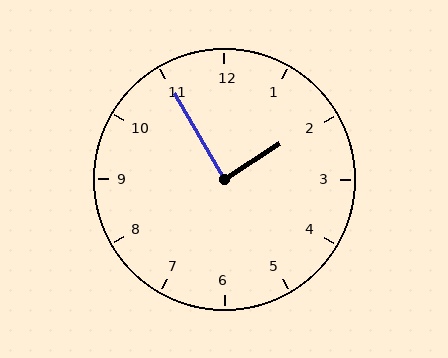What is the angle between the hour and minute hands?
Approximately 88 degrees.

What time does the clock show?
1:55.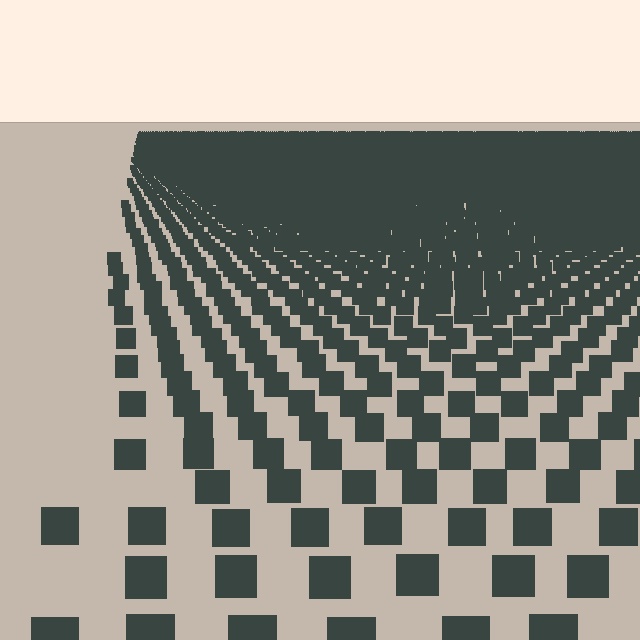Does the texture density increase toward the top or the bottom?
Density increases toward the top.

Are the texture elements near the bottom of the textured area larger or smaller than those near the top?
Larger. Near the bottom, elements are closer to the viewer and appear at a bigger on-screen size.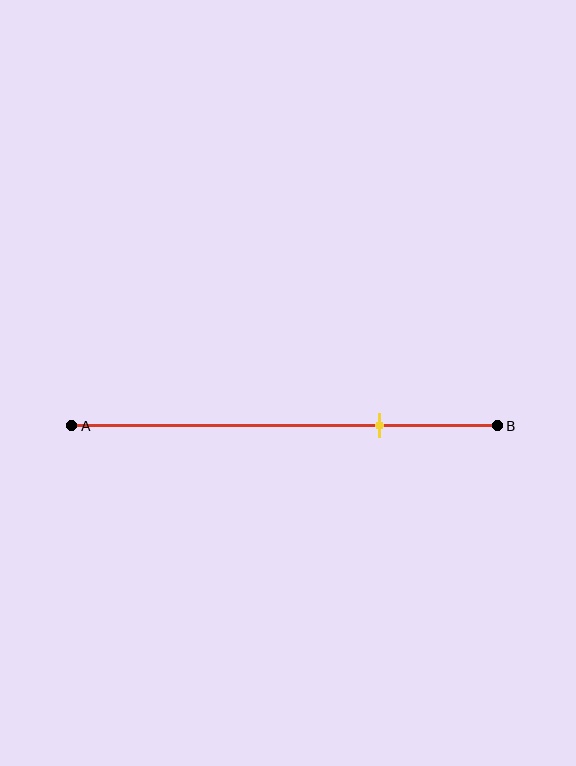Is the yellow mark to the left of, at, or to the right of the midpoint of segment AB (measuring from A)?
The yellow mark is to the right of the midpoint of segment AB.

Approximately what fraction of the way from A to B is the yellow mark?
The yellow mark is approximately 70% of the way from A to B.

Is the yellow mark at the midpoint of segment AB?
No, the mark is at about 70% from A, not at the 50% midpoint.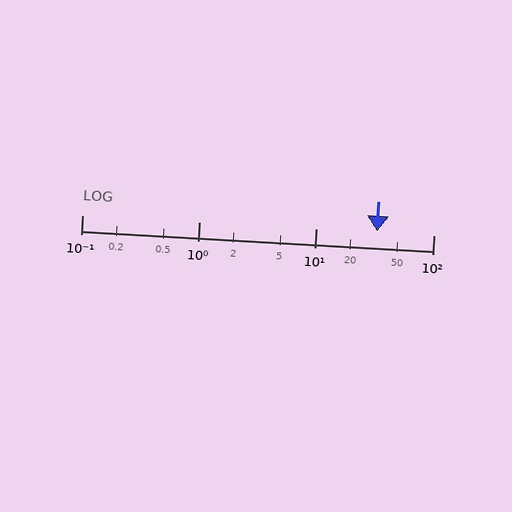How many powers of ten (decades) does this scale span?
The scale spans 3 decades, from 0.1 to 100.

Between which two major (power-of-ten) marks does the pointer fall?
The pointer is between 10 and 100.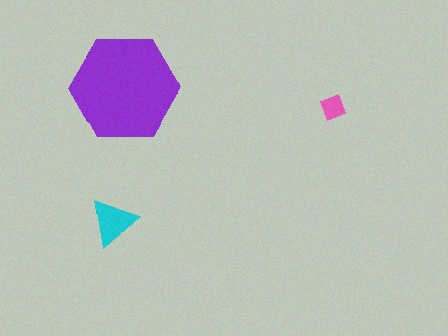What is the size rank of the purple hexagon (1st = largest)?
1st.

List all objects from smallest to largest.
The pink diamond, the cyan triangle, the purple hexagon.